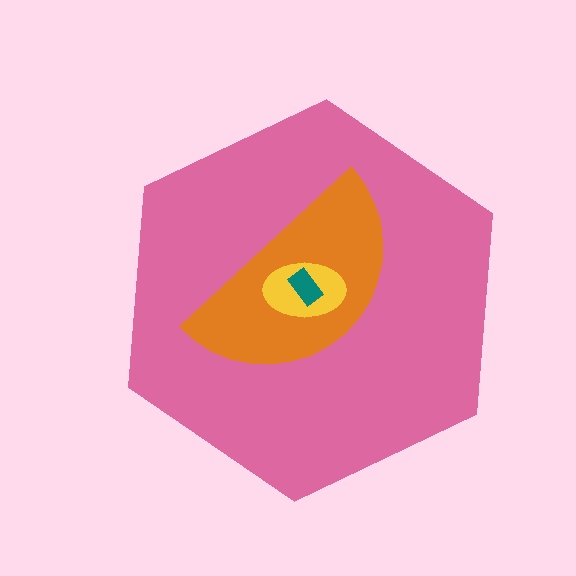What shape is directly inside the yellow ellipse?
The teal rectangle.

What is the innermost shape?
The teal rectangle.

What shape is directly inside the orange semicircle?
The yellow ellipse.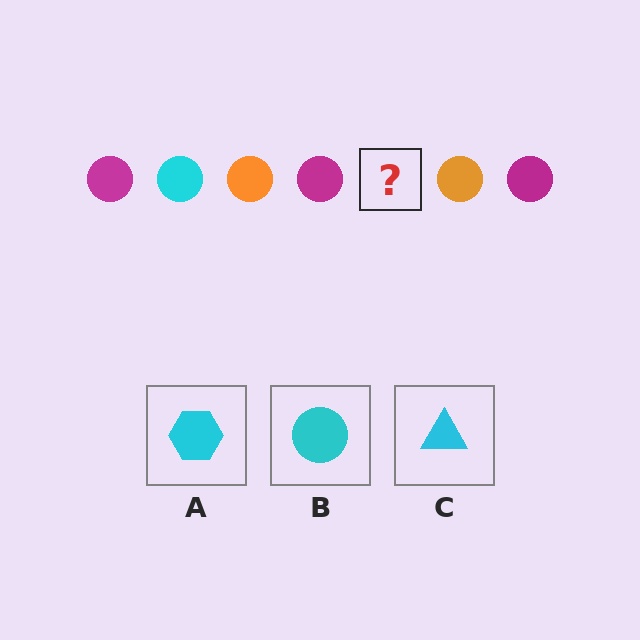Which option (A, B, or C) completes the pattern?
B.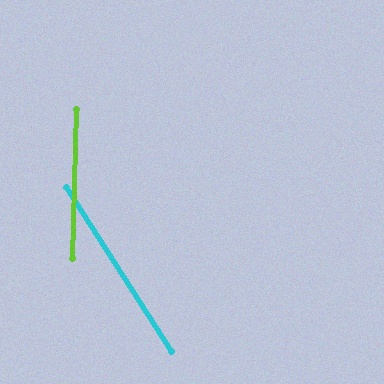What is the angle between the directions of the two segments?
Approximately 34 degrees.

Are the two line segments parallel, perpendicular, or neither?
Neither parallel nor perpendicular — they differ by about 34°.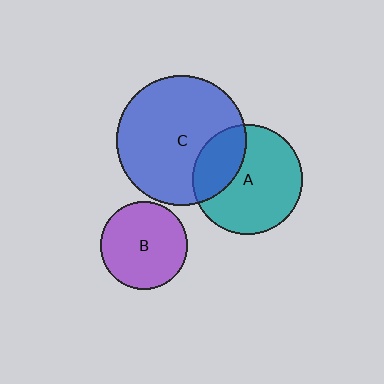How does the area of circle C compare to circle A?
Approximately 1.4 times.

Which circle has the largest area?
Circle C (blue).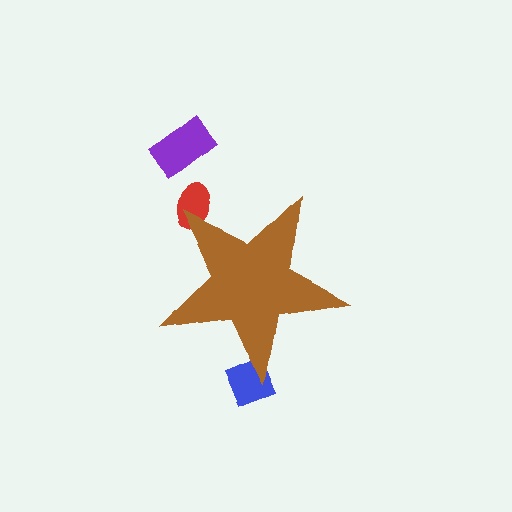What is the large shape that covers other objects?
A brown star.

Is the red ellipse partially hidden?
Yes, the red ellipse is partially hidden behind the brown star.